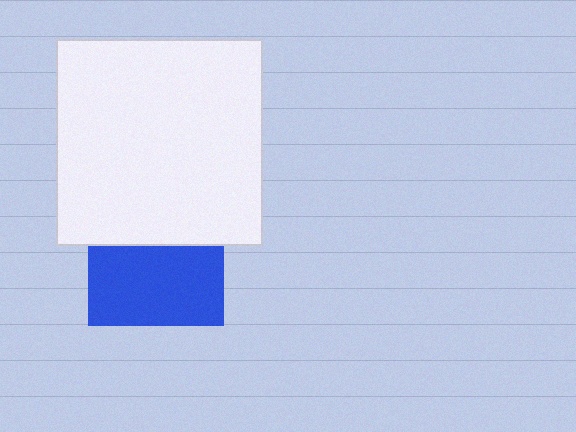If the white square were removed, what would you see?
You would see the complete blue square.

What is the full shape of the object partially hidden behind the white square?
The partially hidden object is a blue square.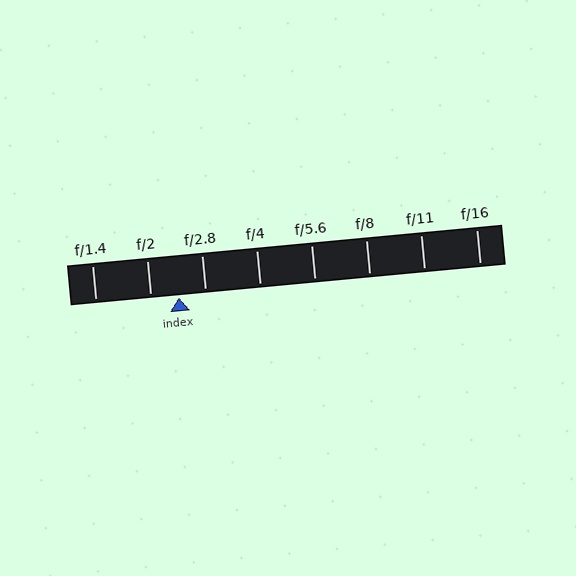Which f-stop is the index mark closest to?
The index mark is closest to f/2.8.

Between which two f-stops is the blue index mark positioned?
The index mark is between f/2 and f/2.8.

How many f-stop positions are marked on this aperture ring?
There are 8 f-stop positions marked.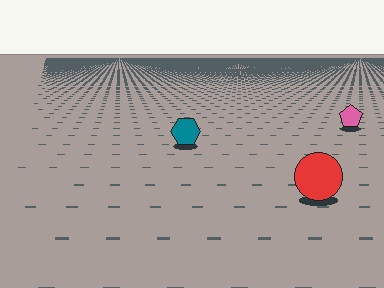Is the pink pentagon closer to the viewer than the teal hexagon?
No. The teal hexagon is closer — you can tell from the texture gradient: the ground texture is coarser near it.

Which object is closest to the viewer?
The red circle is closest. The texture marks near it are larger and more spread out.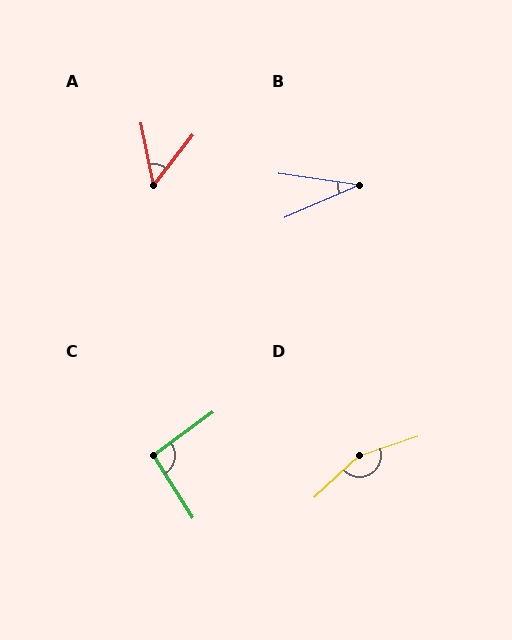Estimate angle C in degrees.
Approximately 94 degrees.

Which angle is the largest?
D, at approximately 155 degrees.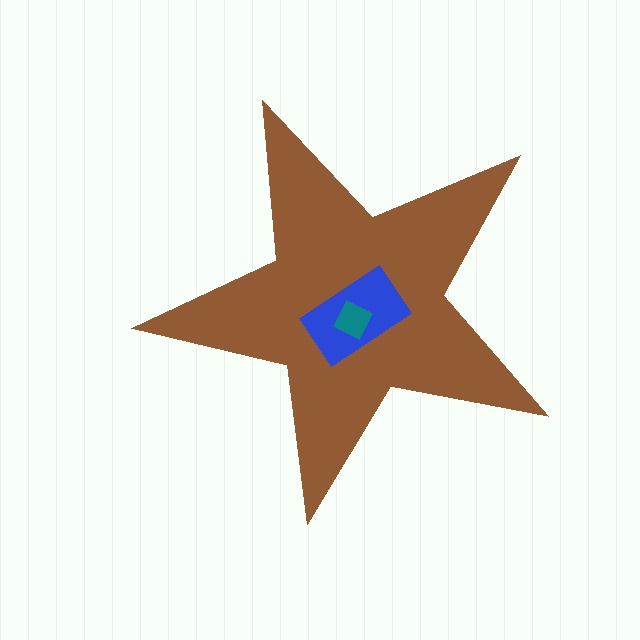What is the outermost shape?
The brown star.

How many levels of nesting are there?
3.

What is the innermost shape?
The teal diamond.